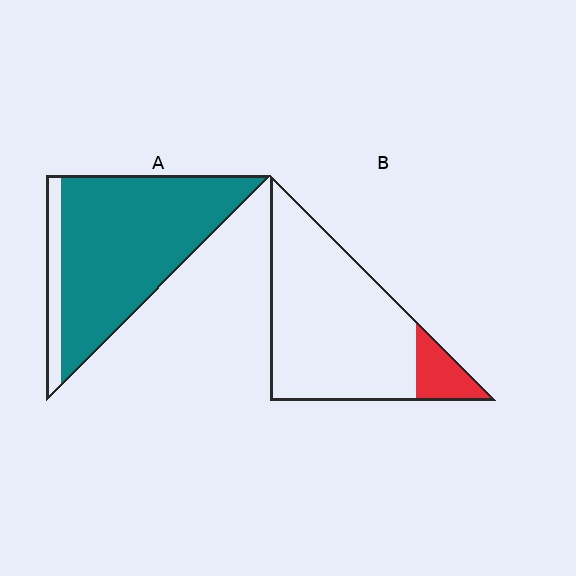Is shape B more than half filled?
No.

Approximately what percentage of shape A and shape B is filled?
A is approximately 85% and B is approximately 15%.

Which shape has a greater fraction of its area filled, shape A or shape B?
Shape A.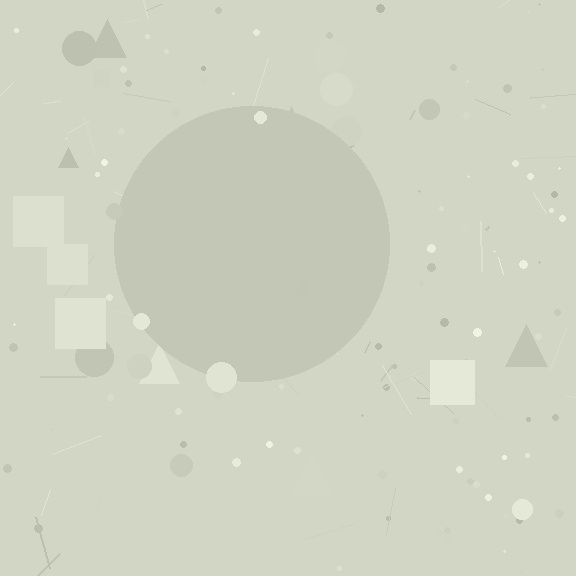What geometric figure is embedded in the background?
A circle is embedded in the background.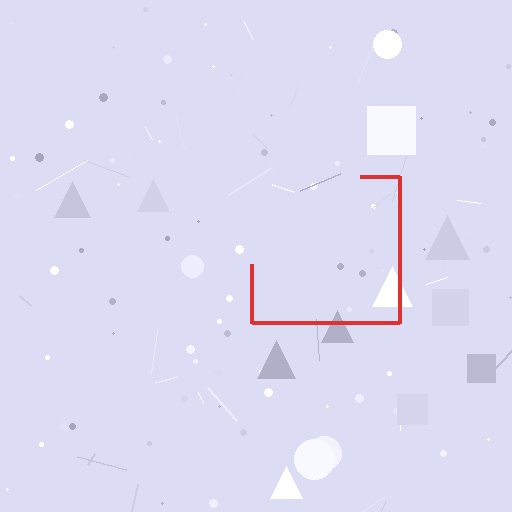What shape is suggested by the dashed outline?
The dashed outline suggests a square.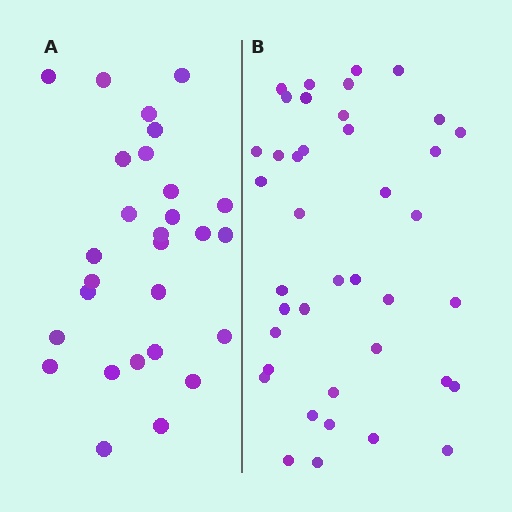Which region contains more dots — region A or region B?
Region B (the right region) has more dots.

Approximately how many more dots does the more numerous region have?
Region B has roughly 12 or so more dots than region A.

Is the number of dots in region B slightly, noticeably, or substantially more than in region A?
Region B has noticeably more, but not dramatically so. The ratio is roughly 1.4 to 1.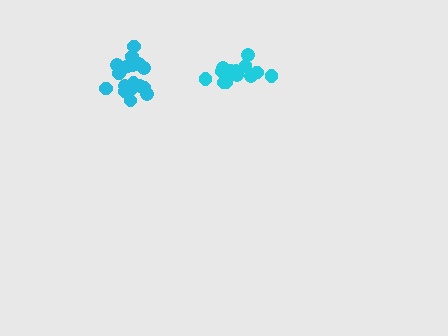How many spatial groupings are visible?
There are 2 spatial groupings.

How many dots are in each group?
Group 1: 15 dots, Group 2: 18 dots (33 total).